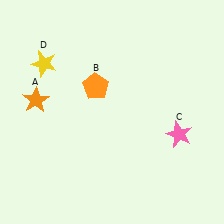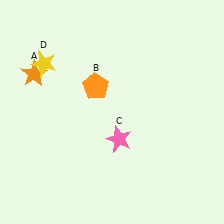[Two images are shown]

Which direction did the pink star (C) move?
The pink star (C) moved left.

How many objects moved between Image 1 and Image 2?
2 objects moved between the two images.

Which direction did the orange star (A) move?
The orange star (A) moved up.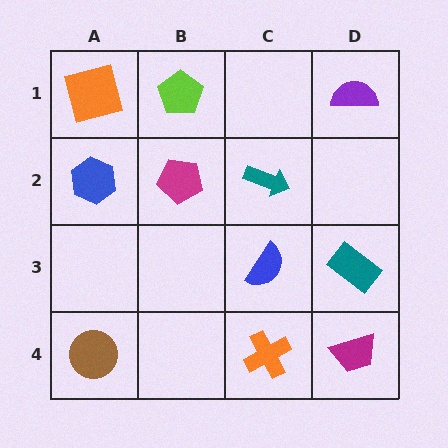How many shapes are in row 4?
3 shapes.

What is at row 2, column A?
A blue hexagon.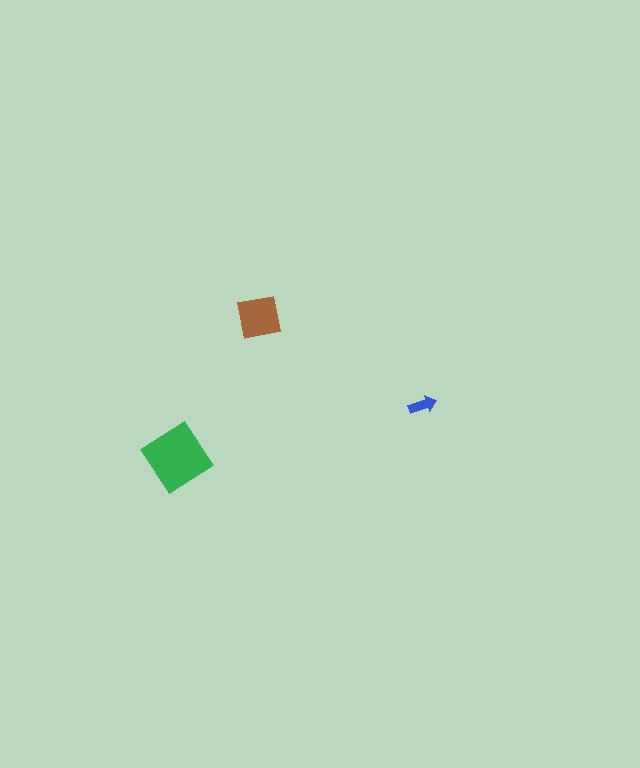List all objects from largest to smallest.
The green diamond, the brown square, the blue arrow.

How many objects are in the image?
There are 3 objects in the image.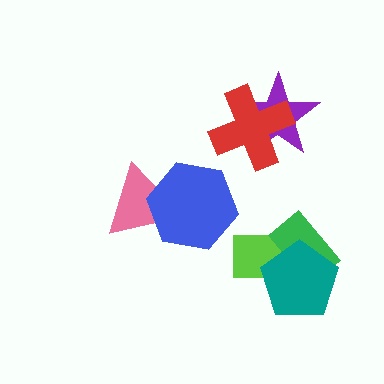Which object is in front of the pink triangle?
The blue hexagon is in front of the pink triangle.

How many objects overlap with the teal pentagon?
2 objects overlap with the teal pentagon.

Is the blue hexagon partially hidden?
No, no other shape covers it.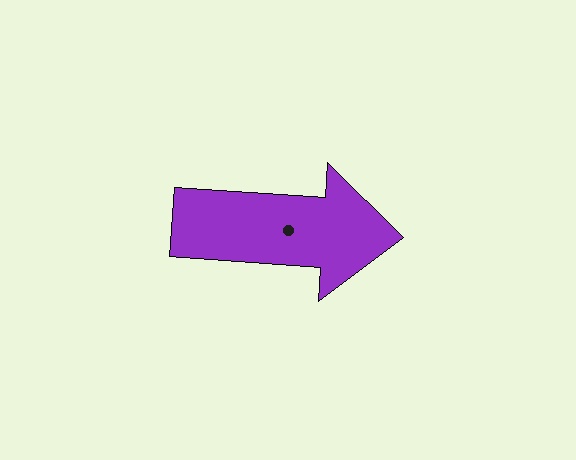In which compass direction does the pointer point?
East.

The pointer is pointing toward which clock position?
Roughly 3 o'clock.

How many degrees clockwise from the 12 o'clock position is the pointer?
Approximately 94 degrees.